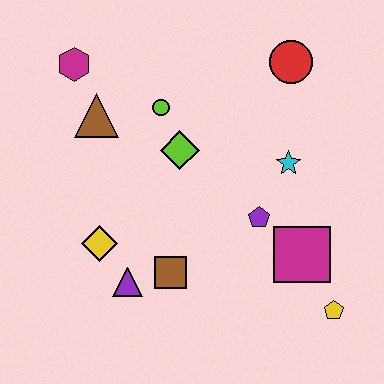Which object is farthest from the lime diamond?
The yellow pentagon is farthest from the lime diamond.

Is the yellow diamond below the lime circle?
Yes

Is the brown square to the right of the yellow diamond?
Yes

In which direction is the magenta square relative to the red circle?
The magenta square is below the red circle.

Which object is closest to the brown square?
The purple triangle is closest to the brown square.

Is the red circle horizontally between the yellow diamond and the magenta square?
Yes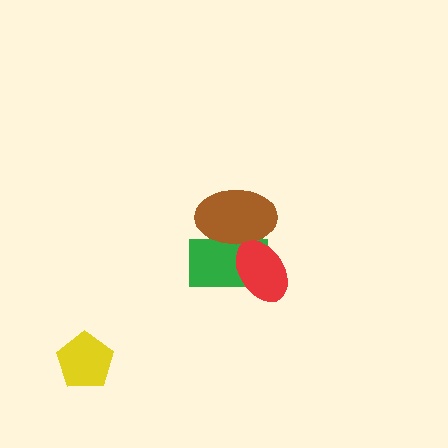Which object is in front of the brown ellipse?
The red ellipse is in front of the brown ellipse.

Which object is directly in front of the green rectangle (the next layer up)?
The brown ellipse is directly in front of the green rectangle.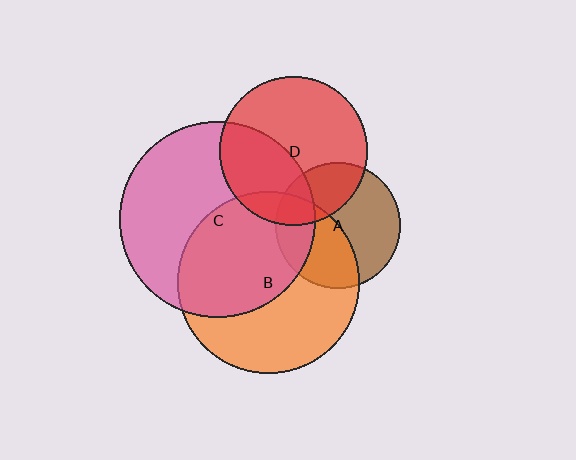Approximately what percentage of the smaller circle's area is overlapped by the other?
Approximately 45%.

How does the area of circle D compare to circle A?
Approximately 1.4 times.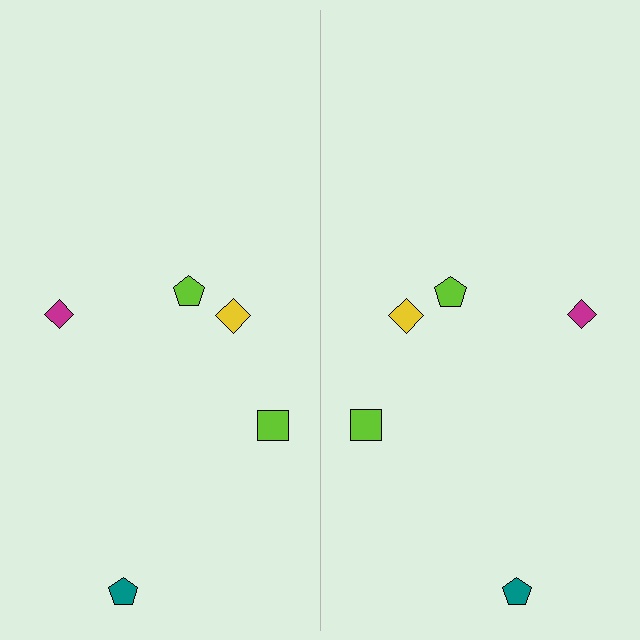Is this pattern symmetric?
Yes, this pattern has bilateral (reflection) symmetry.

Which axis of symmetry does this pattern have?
The pattern has a vertical axis of symmetry running through the center of the image.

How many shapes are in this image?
There are 10 shapes in this image.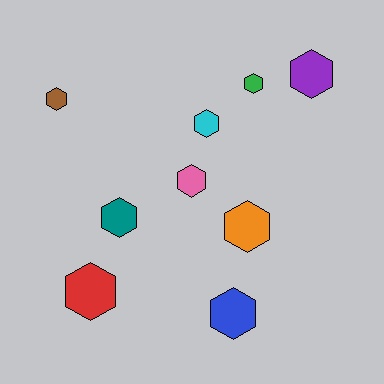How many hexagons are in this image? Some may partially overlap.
There are 9 hexagons.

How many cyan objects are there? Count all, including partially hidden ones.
There is 1 cyan object.